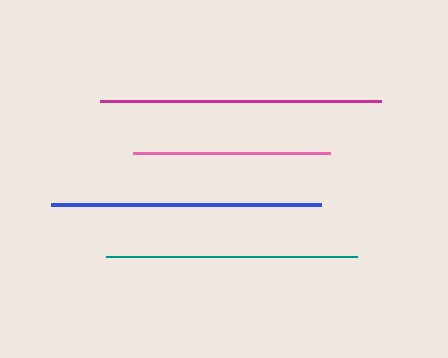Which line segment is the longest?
The magenta line is the longest at approximately 281 pixels.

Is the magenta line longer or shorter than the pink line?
The magenta line is longer than the pink line.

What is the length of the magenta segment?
The magenta segment is approximately 281 pixels long.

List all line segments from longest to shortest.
From longest to shortest: magenta, blue, teal, pink.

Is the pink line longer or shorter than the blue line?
The blue line is longer than the pink line.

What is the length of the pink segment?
The pink segment is approximately 197 pixels long.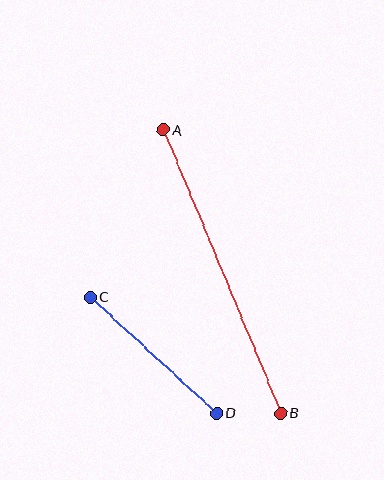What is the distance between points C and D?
The distance is approximately 172 pixels.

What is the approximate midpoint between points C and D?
The midpoint is at approximately (153, 355) pixels.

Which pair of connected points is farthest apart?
Points A and B are farthest apart.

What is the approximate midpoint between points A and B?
The midpoint is at approximately (222, 271) pixels.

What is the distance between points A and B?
The distance is approximately 307 pixels.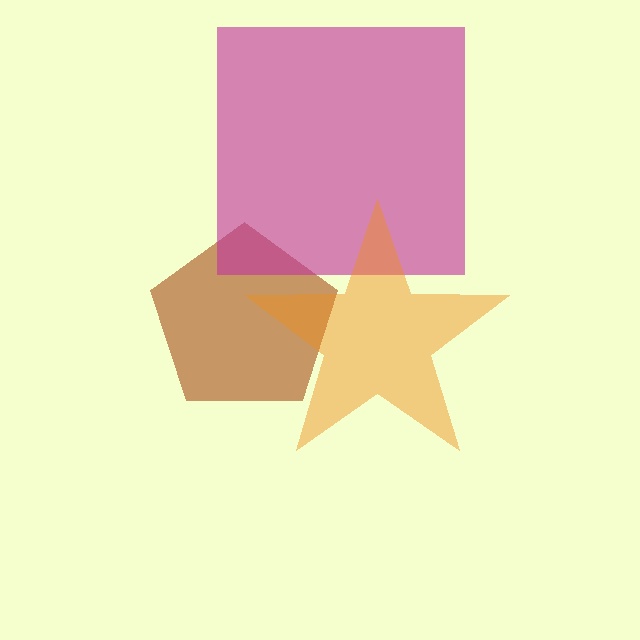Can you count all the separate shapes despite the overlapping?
Yes, there are 3 separate shapes.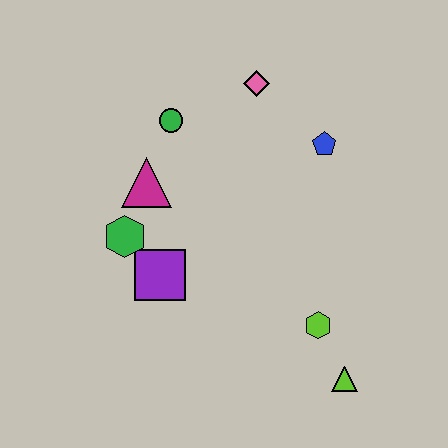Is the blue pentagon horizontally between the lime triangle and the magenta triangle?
Yes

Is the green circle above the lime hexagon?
Yes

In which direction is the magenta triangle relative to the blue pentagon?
The magenta triangle is to the left of the blue pentagon.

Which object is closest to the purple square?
The green hexagon is closest to the purple square.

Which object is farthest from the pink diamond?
The lime triangle is farthest from the pink diamond.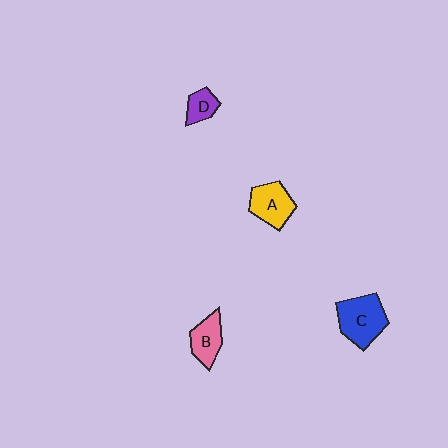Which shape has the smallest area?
Shape D (purple).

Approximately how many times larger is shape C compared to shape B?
Approximately 1.5 times.